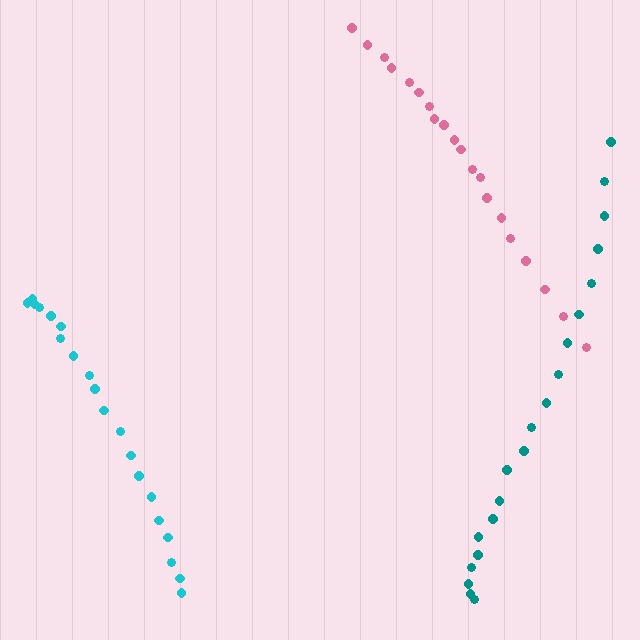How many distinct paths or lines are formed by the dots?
There are 3 distinct paths.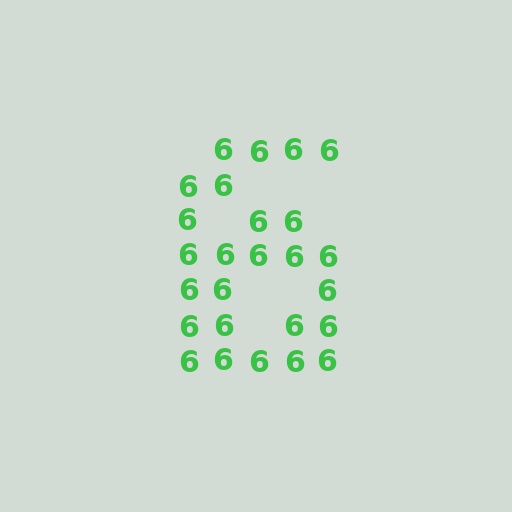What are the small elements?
The small elements are digit 6's.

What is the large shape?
The large shape is the digit 6.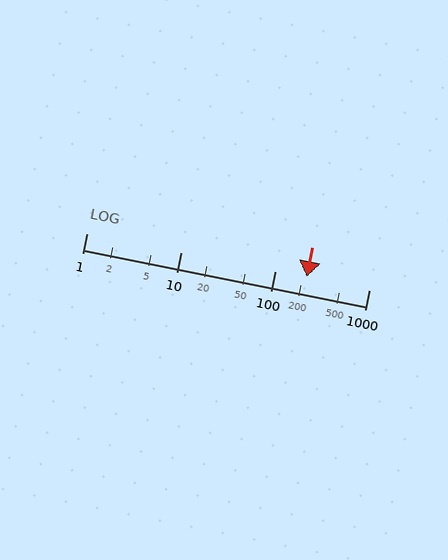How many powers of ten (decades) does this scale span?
The scale spans 3 decades, from 1 to 1000.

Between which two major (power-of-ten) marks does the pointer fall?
The pointer is between 100 and 1000.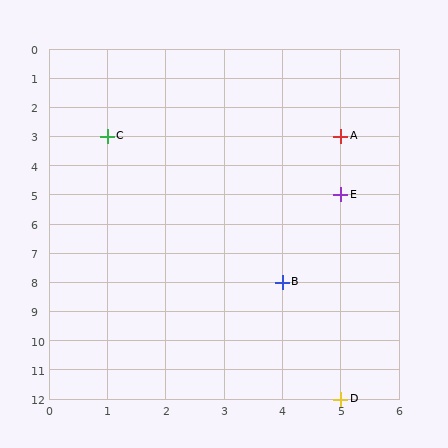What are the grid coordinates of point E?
Point E is at grid coordinates (5, 5).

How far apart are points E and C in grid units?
Points E and C are 4 columns and 2 rows apart (about 4.5 grid units diagonally).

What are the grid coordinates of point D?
Point D is at grid coordinates (5, 12).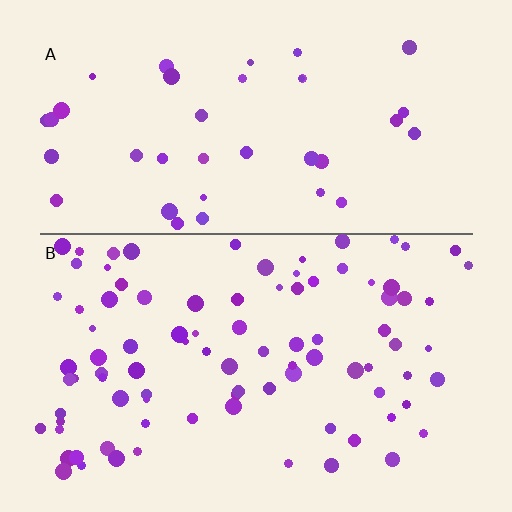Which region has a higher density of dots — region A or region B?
B (the bottom).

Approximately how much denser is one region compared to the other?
Approximately 2.4× — region B over region A.